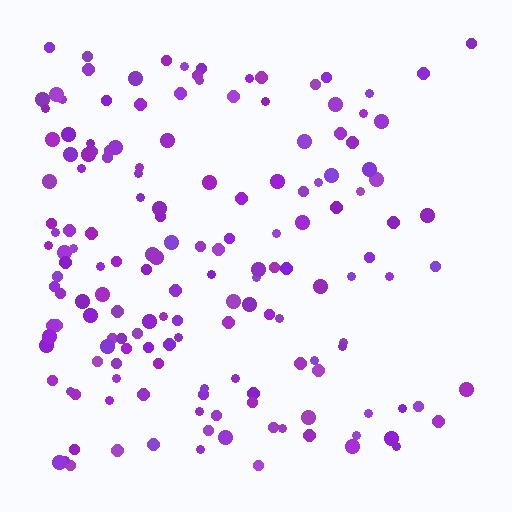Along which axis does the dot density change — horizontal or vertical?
Horizontal.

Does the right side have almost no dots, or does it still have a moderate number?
Still a moderate number, just noticeably fewer than the left.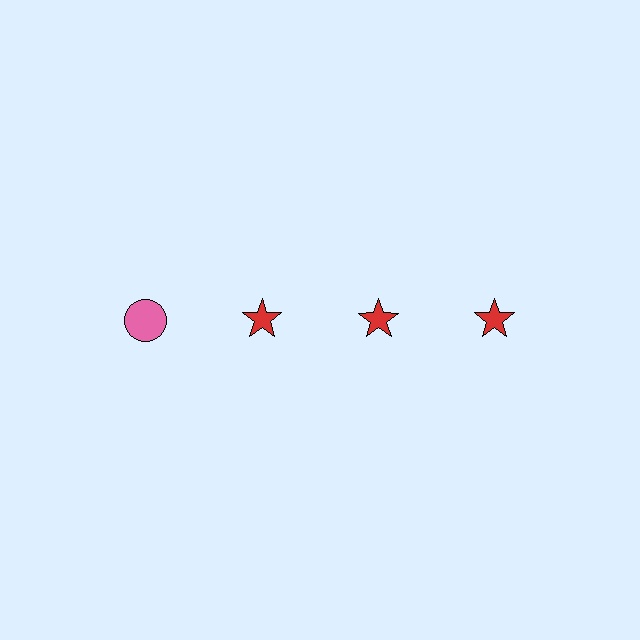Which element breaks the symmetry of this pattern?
The pink circle in the top row, leftmost column breaks the symmetry. All other shapes are red stars.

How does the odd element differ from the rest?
It differs in both color (pink instead of red) and shape (circle instead of star).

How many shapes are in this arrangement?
There are 4 shapes arranged in a grid pattern.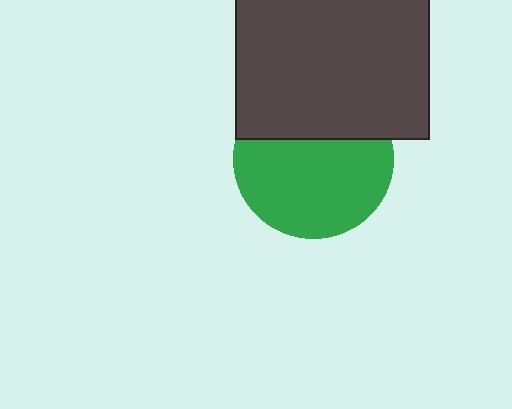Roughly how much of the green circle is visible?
Most of it is visible (roughly 65%).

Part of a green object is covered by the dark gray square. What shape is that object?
It is a circle.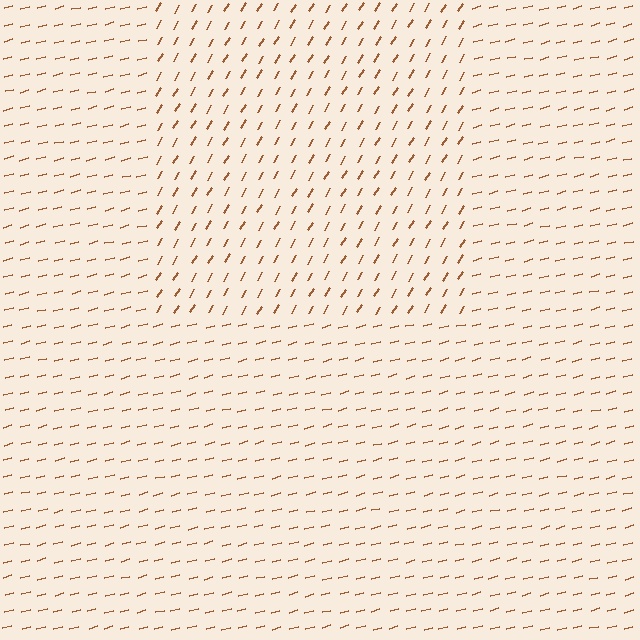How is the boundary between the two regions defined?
The boundary is defined purely by a change in line orientation (approximately 45 degrees difference). All lines are the same color and thickness.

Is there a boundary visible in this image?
Yes, there is a texture boundary formed by a change in line orientation.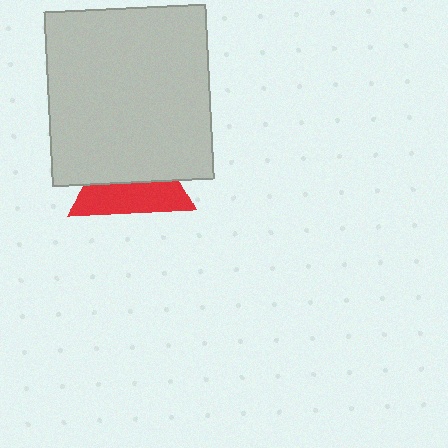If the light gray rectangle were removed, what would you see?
You would see the complete red triangle.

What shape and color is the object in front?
The object in front is a light gray rectangle.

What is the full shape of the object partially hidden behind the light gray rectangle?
The partially hidden object is a red triangle.